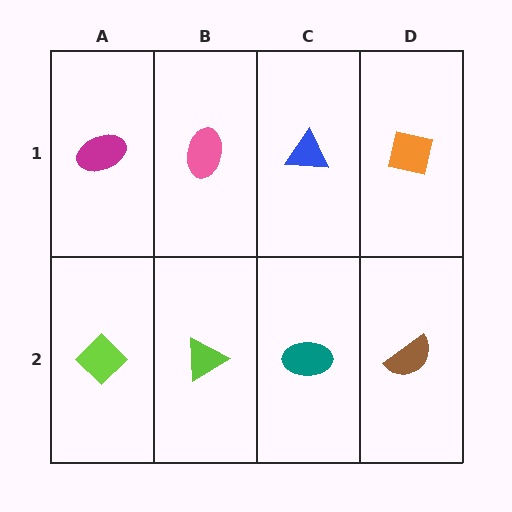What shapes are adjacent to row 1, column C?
A teal ellipse (row 2, column C), a pink ellipse (row 1, column B), an orange square (row 1, column D).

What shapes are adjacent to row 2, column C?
A blue triangle (row 1, column C), a lime triangle (row 2, column B), a brown semicircle (row 2, column D).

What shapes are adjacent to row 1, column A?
A lime diamond (row 2, column A), a pink ellipse (row 1, column B).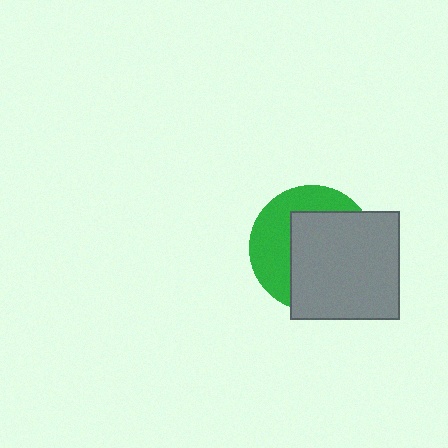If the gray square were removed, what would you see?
You would see the complete green circle.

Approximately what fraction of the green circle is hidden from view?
Roughly 60% of the green circle is hidden behind the gray square.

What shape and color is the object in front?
The object in front is a gray square.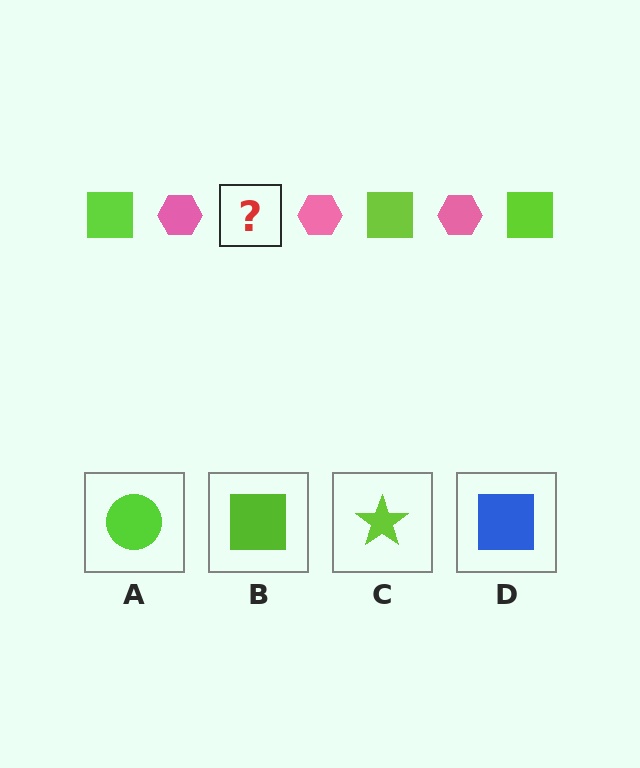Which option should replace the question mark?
Option B.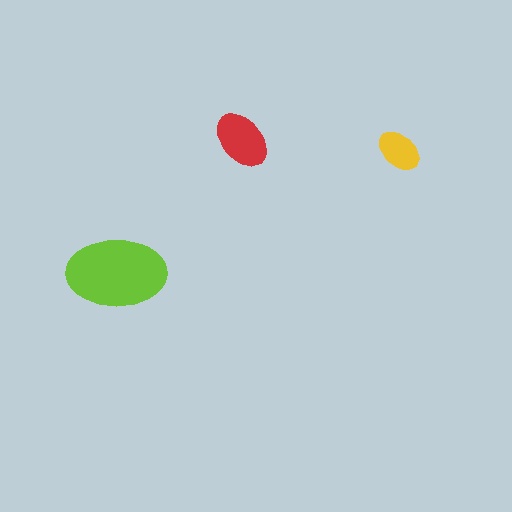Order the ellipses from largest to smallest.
the lime one, the red one, the yellow one.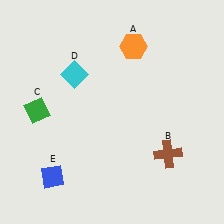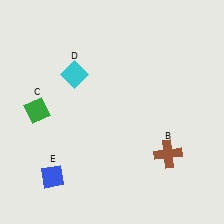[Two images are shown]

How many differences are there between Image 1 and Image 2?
There is 1 difference between the two images.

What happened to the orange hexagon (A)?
The orange hexagon (A) was removed in Image 2. It was in the top-right area of Image 1.